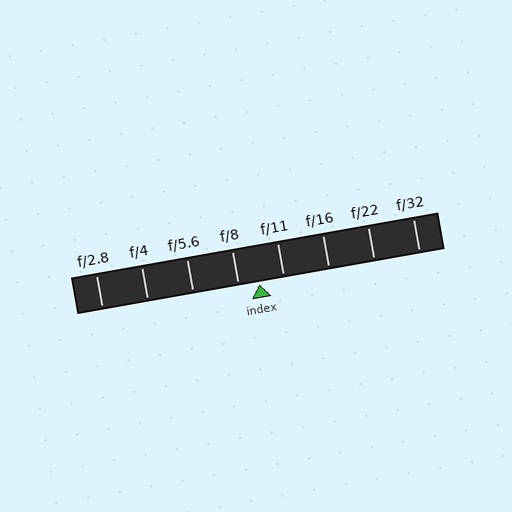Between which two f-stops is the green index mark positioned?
The index mark is between f/8 and f/11.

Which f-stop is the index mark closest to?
The index mark is closest to f/8.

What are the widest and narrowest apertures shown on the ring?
The widest aperture shown is f/2.8 and the narrowest is f/32.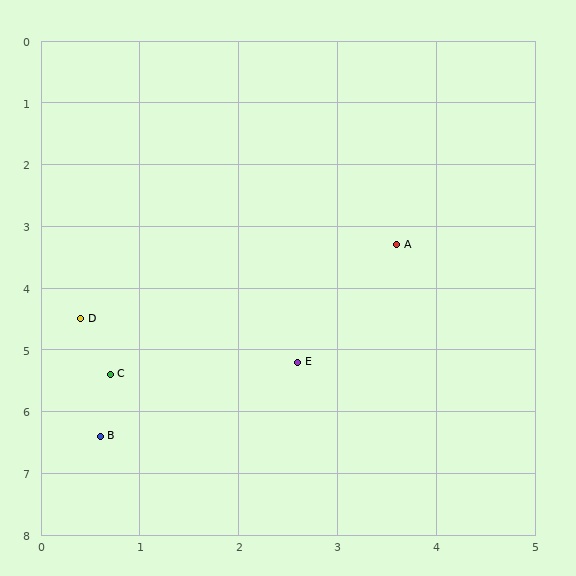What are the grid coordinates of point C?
Point C is at approximately (0.7, 5.4).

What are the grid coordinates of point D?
Point D is at approximately (0.4, 4.5).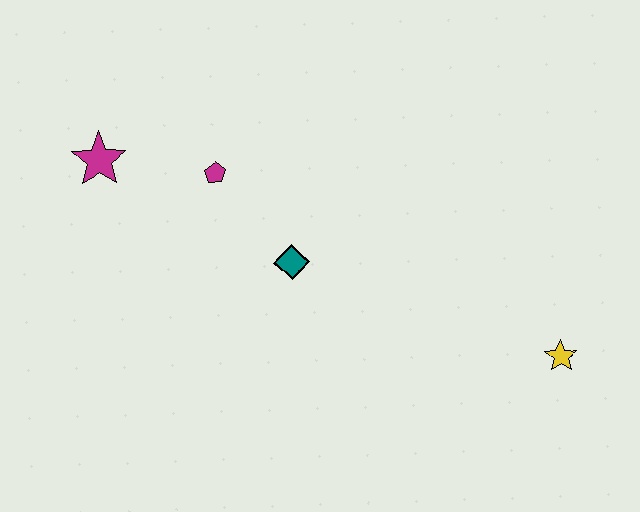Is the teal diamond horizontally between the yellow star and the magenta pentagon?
Yes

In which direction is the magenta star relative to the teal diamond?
The magenta star is to the left of the teal diamond.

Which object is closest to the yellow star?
The teal diamond is closest to the yellow star.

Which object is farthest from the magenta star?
The yellow star is farthest from the magenta star.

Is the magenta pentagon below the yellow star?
No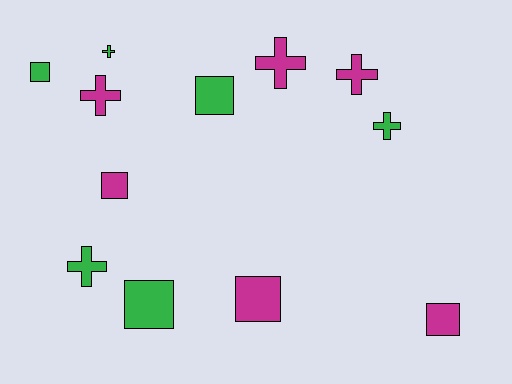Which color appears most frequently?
Magenta, with 6 objects.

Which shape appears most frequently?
Square, with 6 objects.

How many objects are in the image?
There are 12 objects.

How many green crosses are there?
There are 3 green crosses.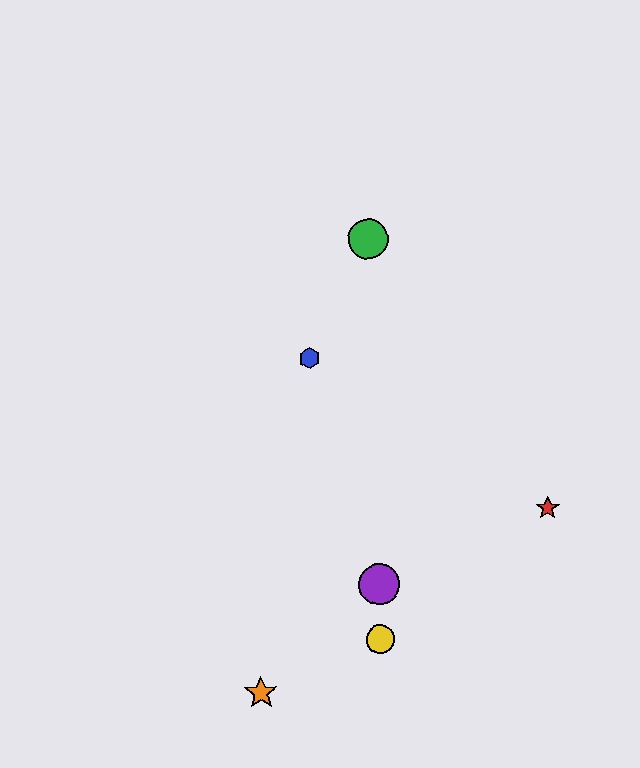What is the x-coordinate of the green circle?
The green circle is at x≈369.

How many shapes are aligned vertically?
3 shapes (the green circle, the yellow circle, the purple circle) are aligned vertically.